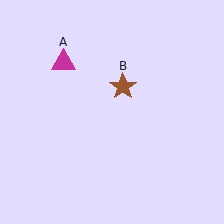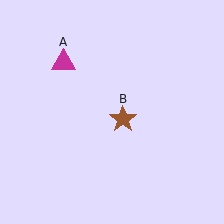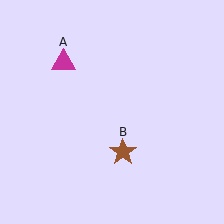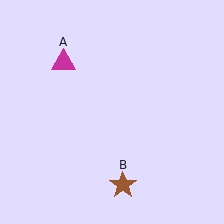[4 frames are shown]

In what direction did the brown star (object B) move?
The brown star (object B) moved down.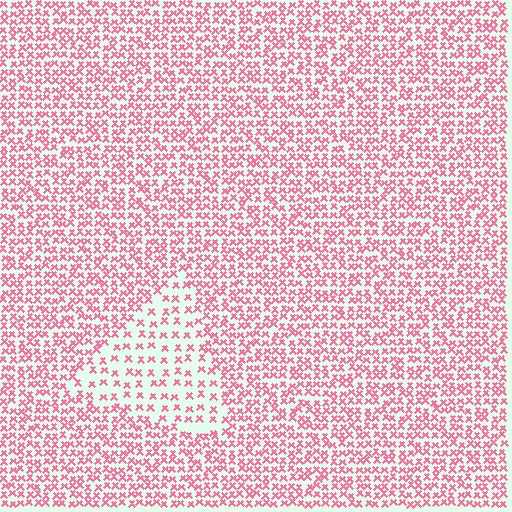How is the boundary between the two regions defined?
The boundary is defined by a change in element density (approximately 2.1x ratio). All elements are the same color, size, and shape.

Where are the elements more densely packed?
The elements are more densely packed outside the triangle boundary.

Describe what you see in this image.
The image contains small pink elements arranged at two different densities. A triangle-shaped region is visible where the elements are less densely packed than the surrounding area.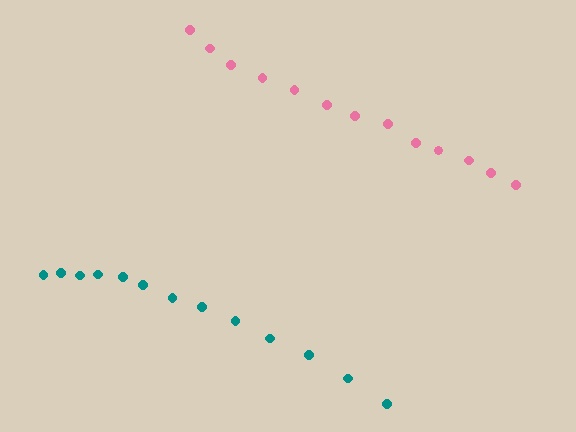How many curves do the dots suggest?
There are 2 distinct paths.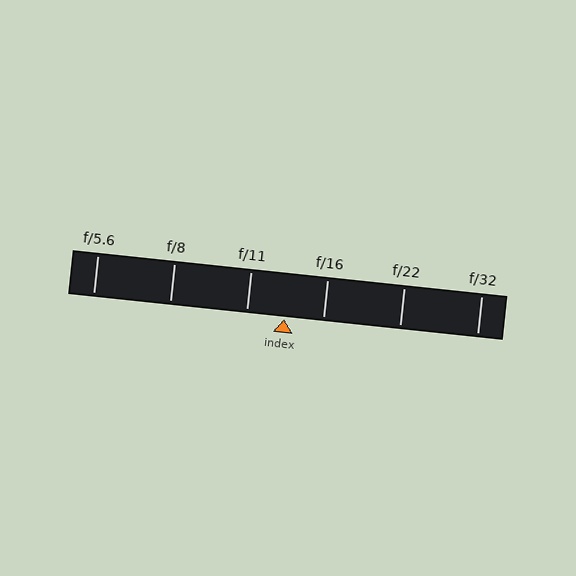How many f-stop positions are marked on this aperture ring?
There are 6 f-stop positions marked.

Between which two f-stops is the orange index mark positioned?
The index mark is between f/11 and f/16.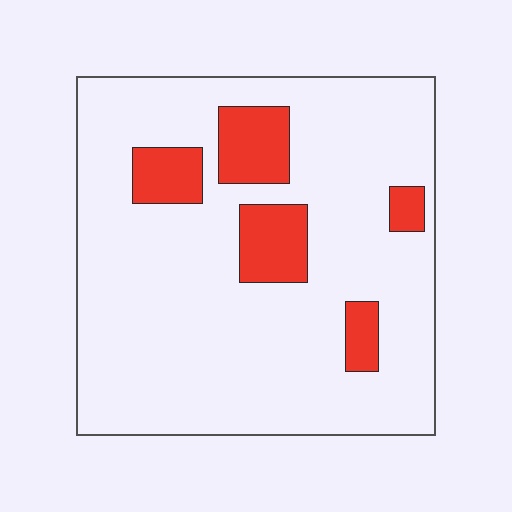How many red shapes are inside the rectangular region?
5.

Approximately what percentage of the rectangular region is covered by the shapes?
Approximately 15%.